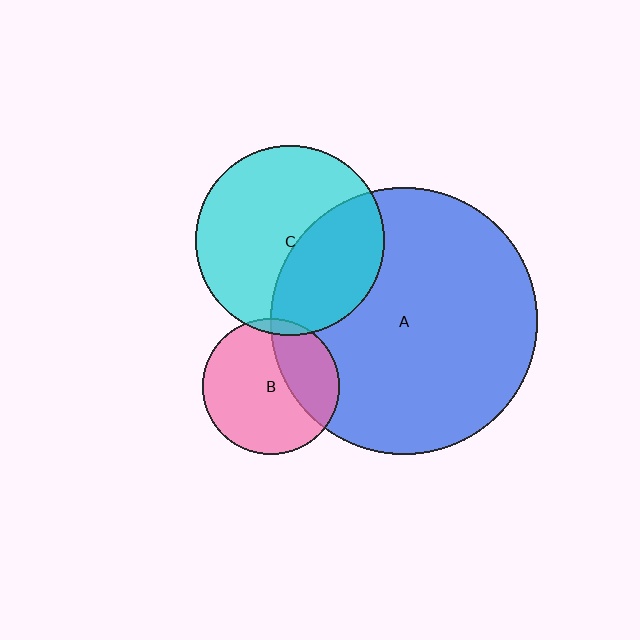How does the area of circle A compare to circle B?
Approximately 3.9 times.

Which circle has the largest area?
Circle A (blue).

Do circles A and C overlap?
Yes.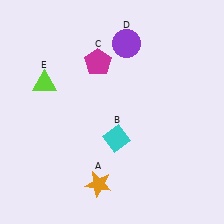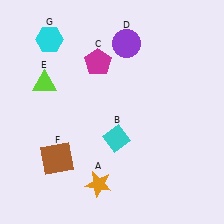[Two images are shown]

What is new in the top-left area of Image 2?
A cyan hexagon (G) was added in the top-left area of Image 2.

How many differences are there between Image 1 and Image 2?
There are 2 differences between the two images.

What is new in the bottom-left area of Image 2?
A brown square (F) was added in the bottom-left area of Image 2.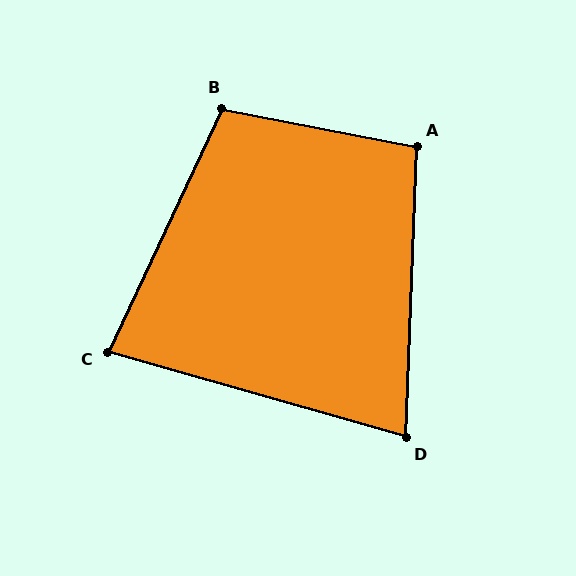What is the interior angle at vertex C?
Approximately 81 degrees (acute).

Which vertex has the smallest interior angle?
D, at approximately 76 degrees.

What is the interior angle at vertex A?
Approximately 99 degrees (obtuse).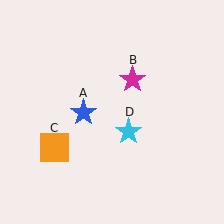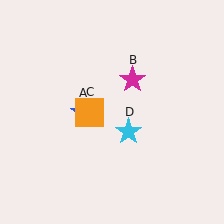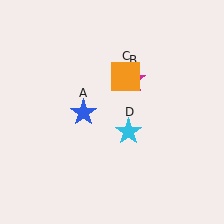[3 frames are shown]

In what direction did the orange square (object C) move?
The orange square (object C) moved up and to the right.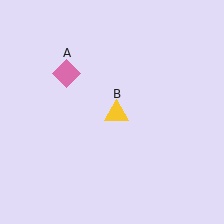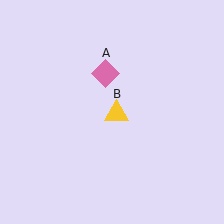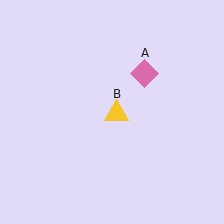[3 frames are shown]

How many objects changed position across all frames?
1 object changed position: pink diamond (object A).